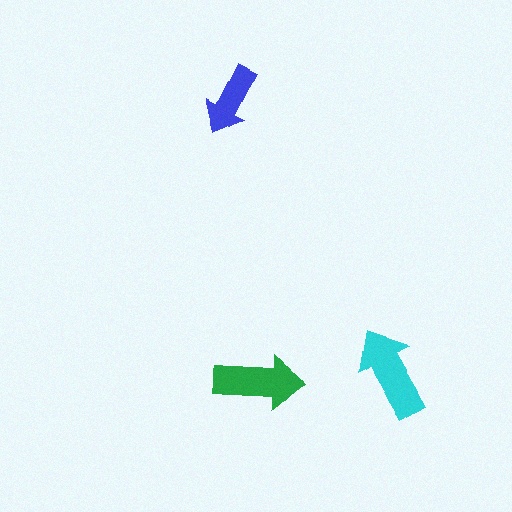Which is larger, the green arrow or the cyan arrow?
The cyan one.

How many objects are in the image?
There are 3 objects in the image.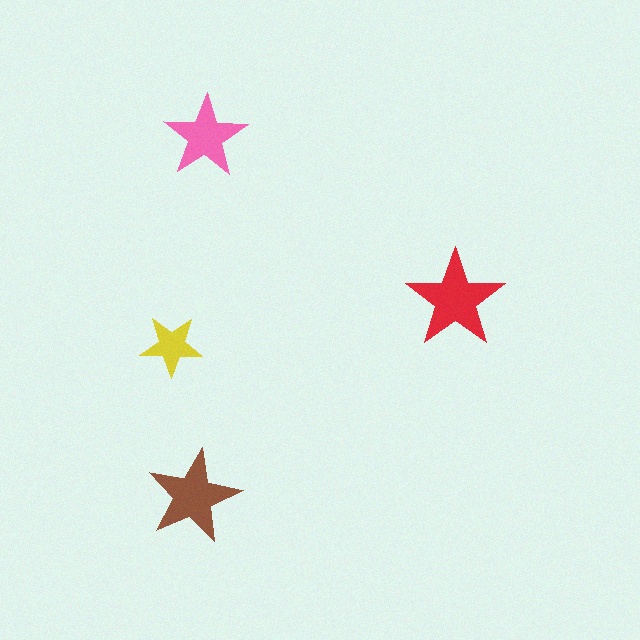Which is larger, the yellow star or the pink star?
The pink one.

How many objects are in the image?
There are 4 objects in the image.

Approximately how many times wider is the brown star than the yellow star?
About 1.5 times wider.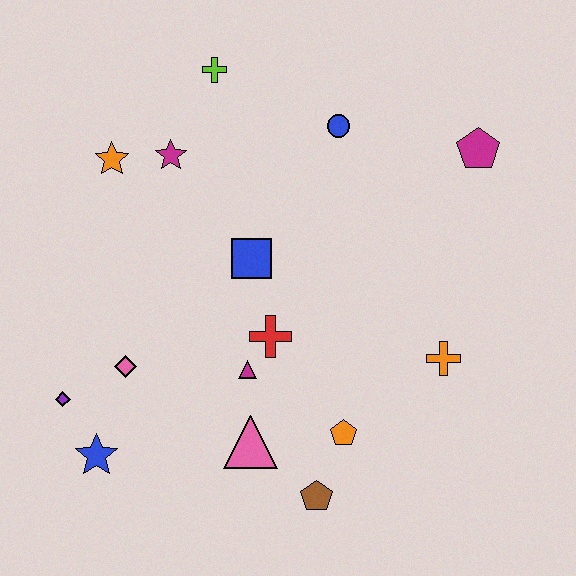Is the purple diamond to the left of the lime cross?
Yes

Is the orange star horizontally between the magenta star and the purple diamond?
Yes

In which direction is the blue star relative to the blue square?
The blue star is below the blue square.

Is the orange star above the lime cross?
No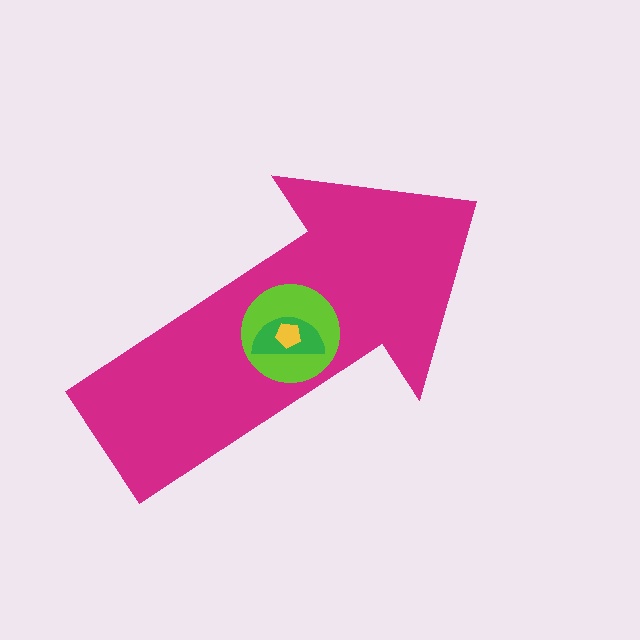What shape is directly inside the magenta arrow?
The lime circle.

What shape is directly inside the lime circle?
The green semicircle.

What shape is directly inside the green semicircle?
The yellow pentagon.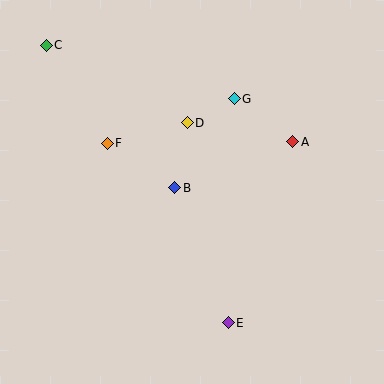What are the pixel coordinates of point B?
Point B is at (175, 188).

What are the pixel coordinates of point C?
Point C is at (46, 45).